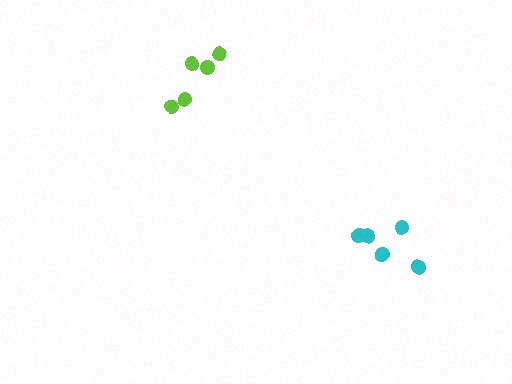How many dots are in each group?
Group 1: 5 dots, Group 2: 5 dots (10 total).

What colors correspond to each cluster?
The clusters are colored: lime, cyan.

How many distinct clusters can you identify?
There are 2 distinct clusters.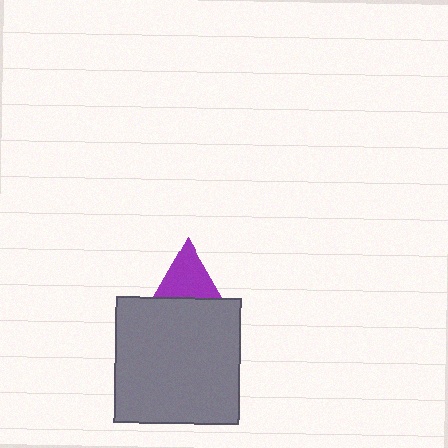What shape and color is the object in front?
The object in front is a gray square.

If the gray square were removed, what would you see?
You would see the complete purple triangle.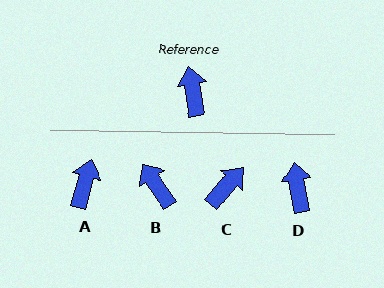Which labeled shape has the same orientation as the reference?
D.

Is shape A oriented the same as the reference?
No, it is off by about 24 degrees.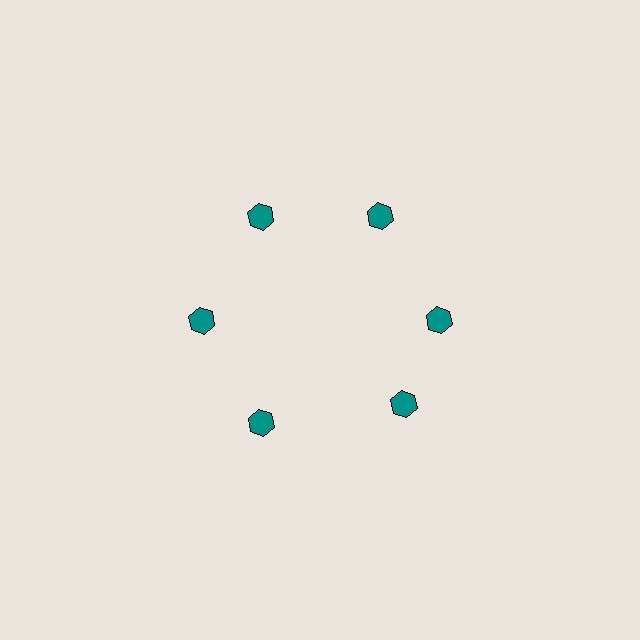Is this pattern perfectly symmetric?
No. The 6 teal hexagons are arranged in a ring, but one element near the 5 o'clock position is rotated out of alignment along the ring, breaking the 6-fold rotational symmetry.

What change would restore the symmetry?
The symmetry would be restored by rotating it back into even spacing with its neighbors so that all 6 hexagons sit at equal angles and equal distance from the center.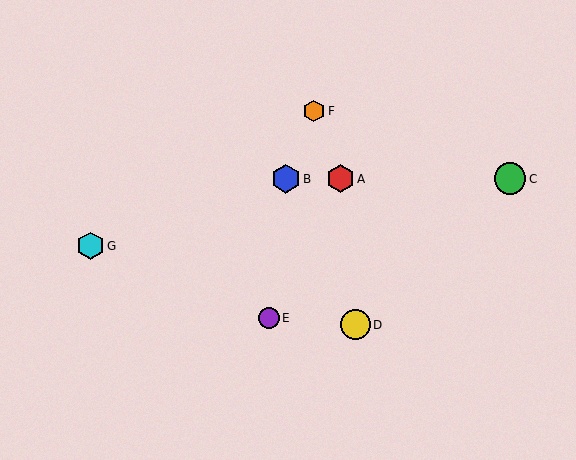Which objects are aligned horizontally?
Objects A, B, C are aligned horizontally.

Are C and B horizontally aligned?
Yes, both are at y≈179.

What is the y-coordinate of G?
Object G is at y≈246.